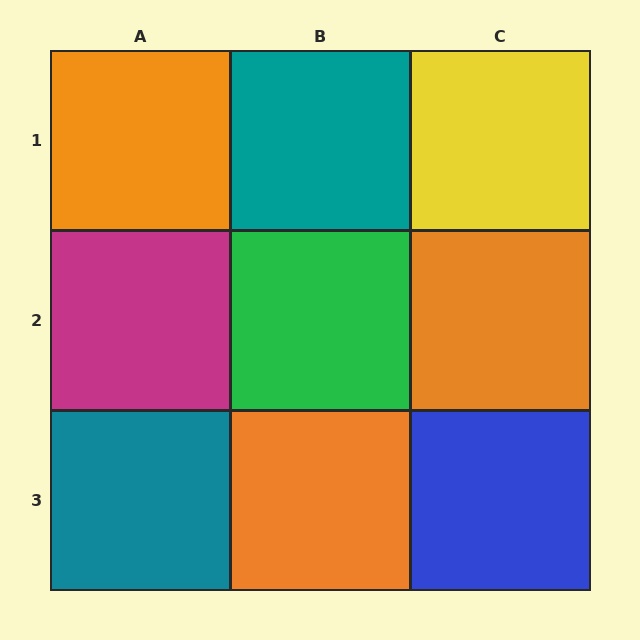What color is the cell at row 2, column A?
Magenta.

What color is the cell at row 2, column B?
Green.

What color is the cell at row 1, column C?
Yellow.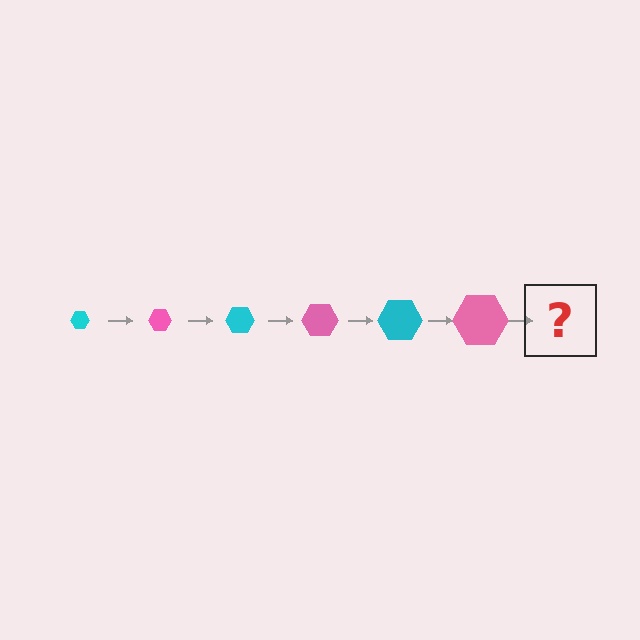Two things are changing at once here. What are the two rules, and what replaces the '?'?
The two rules are that the hexagon grows larger each step and the color cycles through cyan and pink. The '?' should be a cyan hexagon, larger than the previous one.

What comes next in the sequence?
The next element should be a cyan hexagon, larger than the previous one.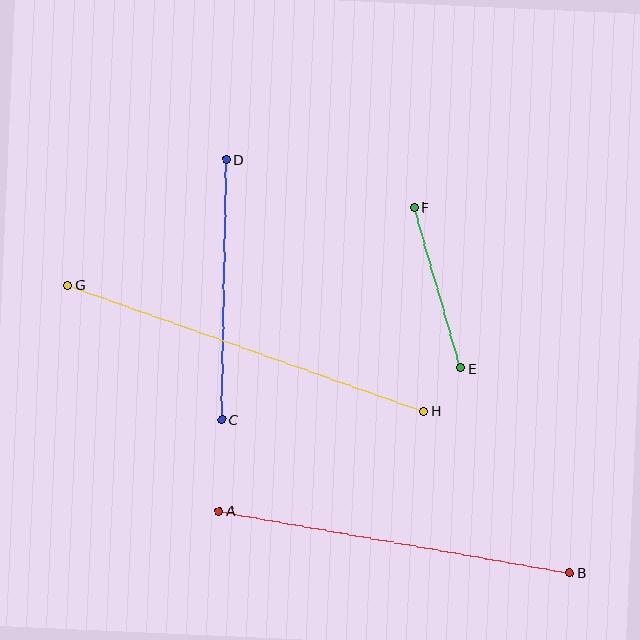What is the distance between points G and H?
The distance is approximately 378 pixels.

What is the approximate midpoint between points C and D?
The midpoint is at approximately (224, 289) pixels.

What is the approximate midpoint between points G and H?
The midpoint is at approximately (246, 348) pixels.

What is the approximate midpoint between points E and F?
The midpoint is at approximately (438, 288) pixels.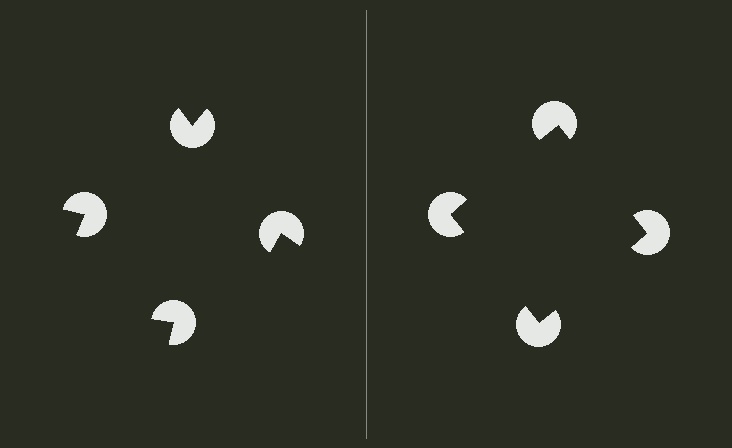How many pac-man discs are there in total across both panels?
8 — 4 on each side.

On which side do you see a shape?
An illusory square appears on the right side. On the left side the wedge cuts are rotated, so no coherent shape forms.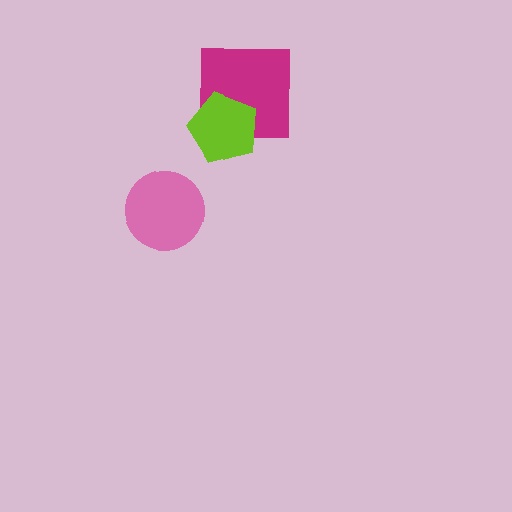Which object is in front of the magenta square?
The lime pentagon is in front of the magenta square.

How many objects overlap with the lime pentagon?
1 object overlaps with the lime pentagon.